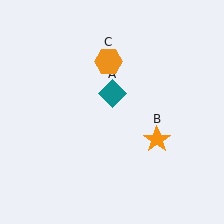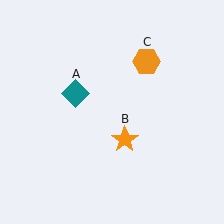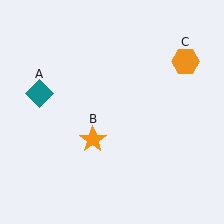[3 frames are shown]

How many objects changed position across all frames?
3 objects changed position: teal diamond (object A), orange star (object B), orange hexagon (object C).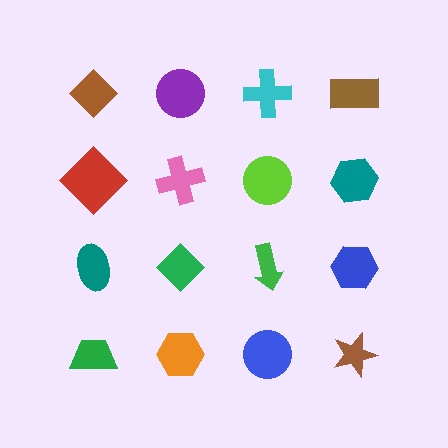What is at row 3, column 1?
A teal ellipse.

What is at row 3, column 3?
A green arrow.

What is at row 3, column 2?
A green diamond.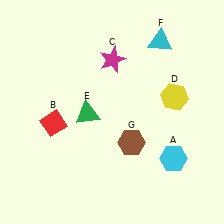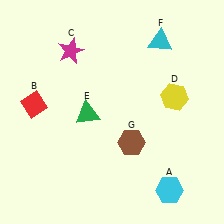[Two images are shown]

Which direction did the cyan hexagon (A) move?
The cyan hexagon (A) moved down.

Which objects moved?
The objects that moved are: the cyan hexagon (A), the red diamond (B), the magenta star (C).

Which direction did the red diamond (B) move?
The red diamond (B) moved left.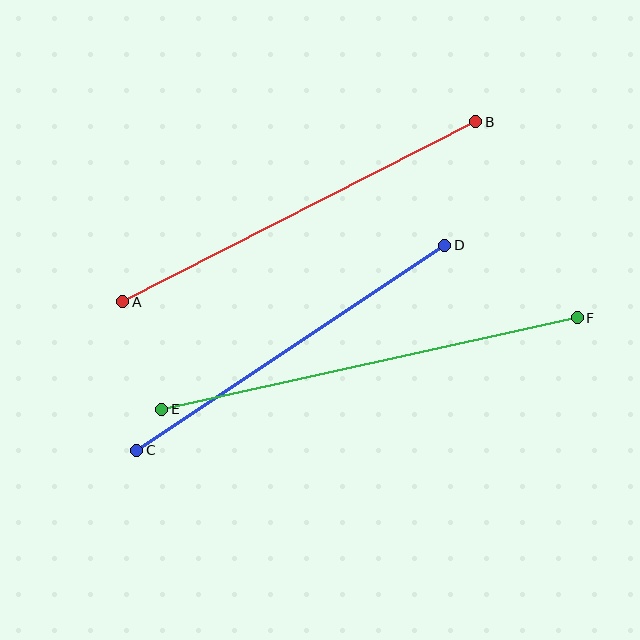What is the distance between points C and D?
The distance is approximately 370 pixels.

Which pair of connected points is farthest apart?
Points E and F are farthest apart.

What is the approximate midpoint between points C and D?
The midpoint is at approximately (291, 348) pixels.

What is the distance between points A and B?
The distance is approximately 396 pixels.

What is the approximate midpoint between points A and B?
The midpoint is at approximately (299, 212) pixels.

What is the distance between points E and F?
The distance is approximately 426 pixels.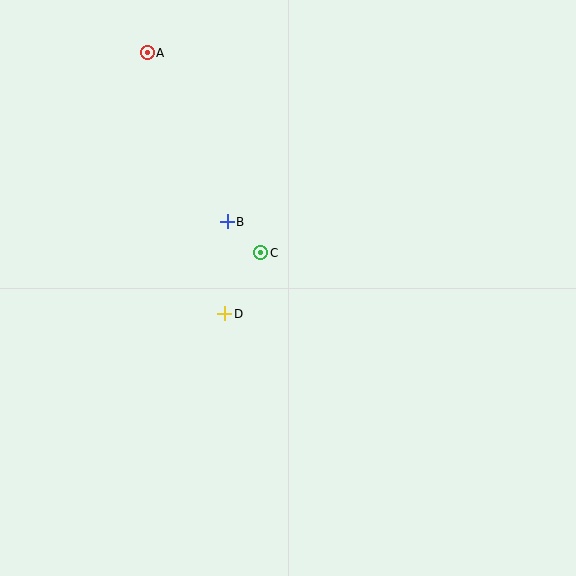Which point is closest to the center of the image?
Point C at (261, 253) is closest to the center.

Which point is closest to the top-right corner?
Point C is closest to the top-right corner.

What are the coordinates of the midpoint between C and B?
The midpoint between C and B is at (244, 237).